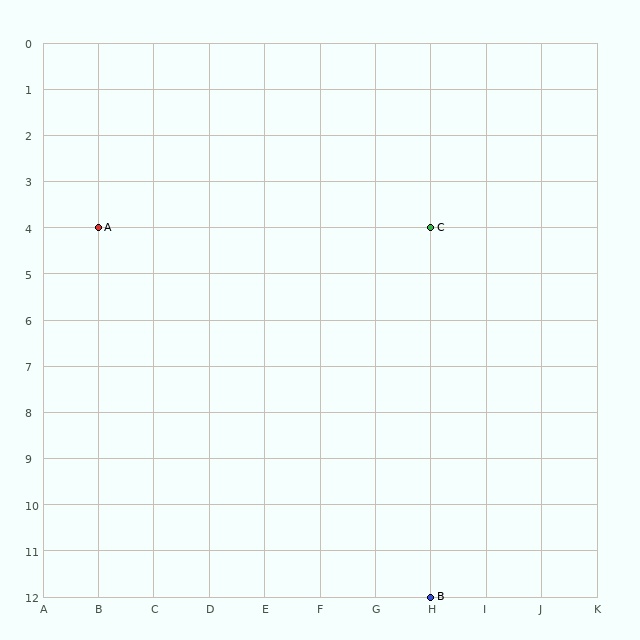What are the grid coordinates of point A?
Point A is at grid coordinates (B, 4).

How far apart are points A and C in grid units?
Points A and C are 6 columns apart.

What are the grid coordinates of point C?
Point C is at grid coordinates (H, 4).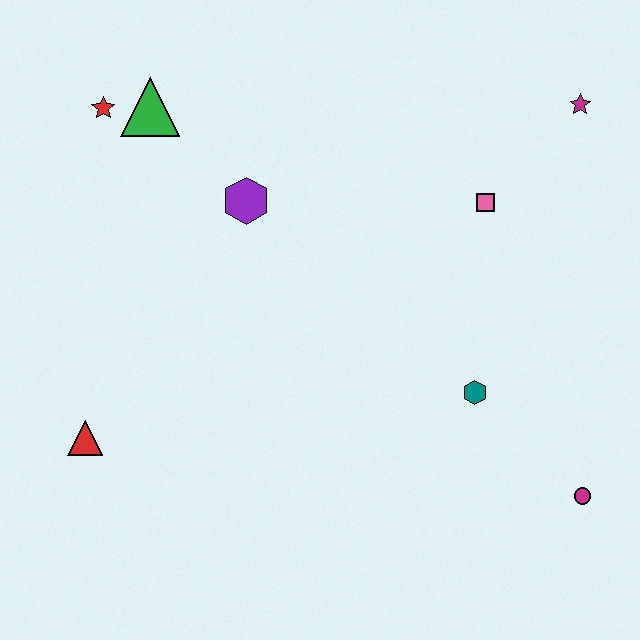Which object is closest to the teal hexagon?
The magenta circle is closest to the teal hexagon.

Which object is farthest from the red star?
The magenta circle is farthest from the red star.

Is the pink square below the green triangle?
Yes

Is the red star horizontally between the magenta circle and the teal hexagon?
No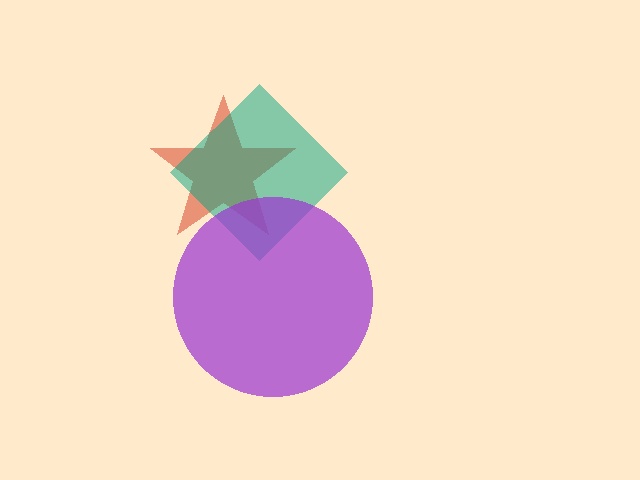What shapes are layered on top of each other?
The layered shapes are: a red star, a teal diamond, a purple circle.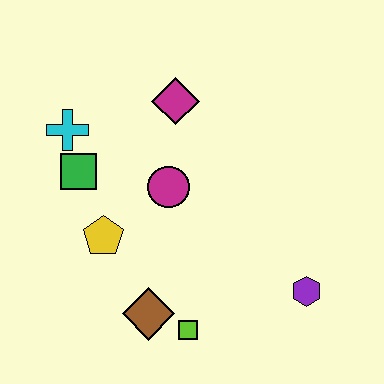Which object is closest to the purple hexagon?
The lime square is closest to the purple hexagon.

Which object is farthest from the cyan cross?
The purple hexagon is farthest from the cyan cross.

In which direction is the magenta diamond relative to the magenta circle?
The magenta diamond is above the magenta circle.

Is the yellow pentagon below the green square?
Yes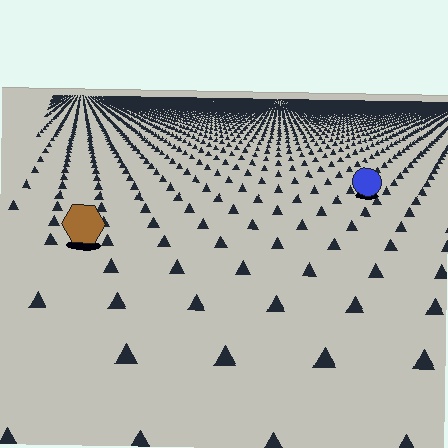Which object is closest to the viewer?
The brown hexagon is closest. The texture marks near it are larger and more spread out.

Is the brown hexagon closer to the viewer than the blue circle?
Yes. The brown hexagon is closer — you can tell from the texture gradient: the ground texture is coarser near it.